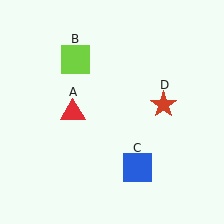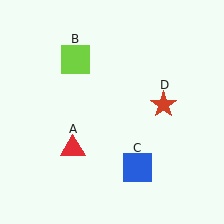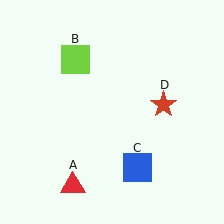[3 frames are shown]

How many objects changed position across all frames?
1 object changed position: red triangle (object A).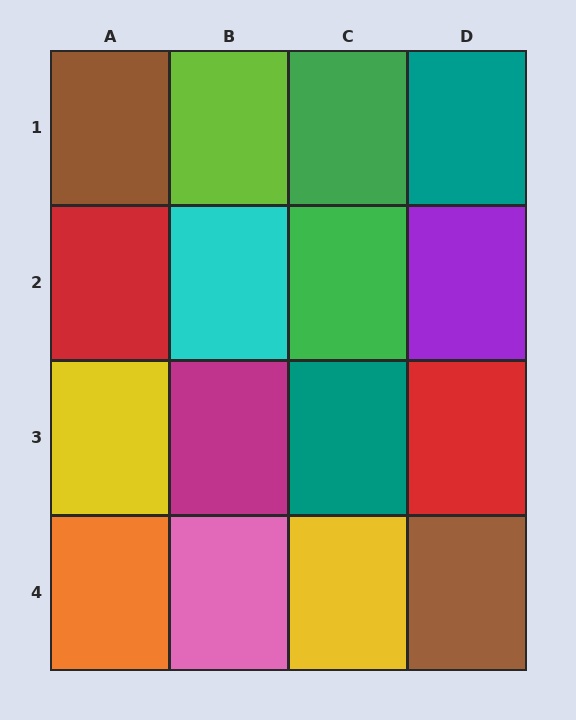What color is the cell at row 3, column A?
Yellow.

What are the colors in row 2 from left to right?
Red, cyan, green, purple.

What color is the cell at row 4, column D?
Brown.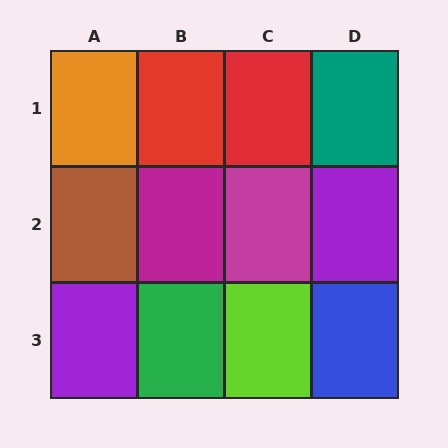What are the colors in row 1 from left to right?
Orange, red, red, teal.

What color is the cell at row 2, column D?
Purple.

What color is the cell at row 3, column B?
Green.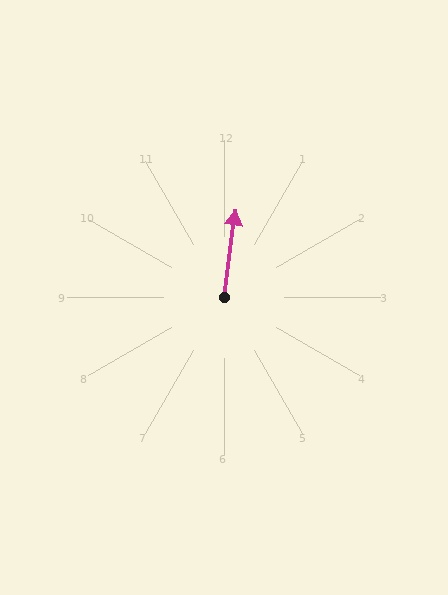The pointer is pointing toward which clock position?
Roughly 12 o'clock.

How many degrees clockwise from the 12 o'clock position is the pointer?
Approximately 8 degrees.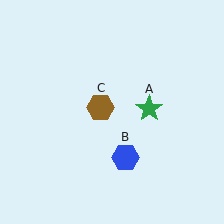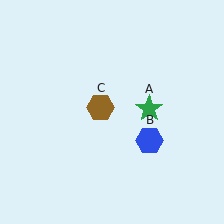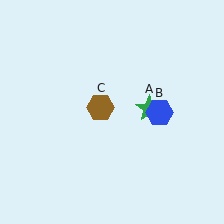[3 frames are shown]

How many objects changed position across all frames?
1 object changed position: blue hexagon (object B).